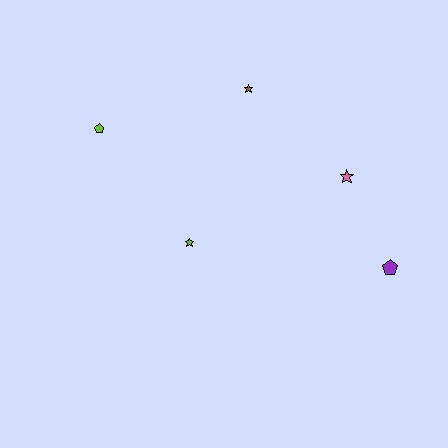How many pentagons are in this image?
There are 2 pentagons.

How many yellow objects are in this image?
There are no yellow objects.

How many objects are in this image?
There are 5 objects.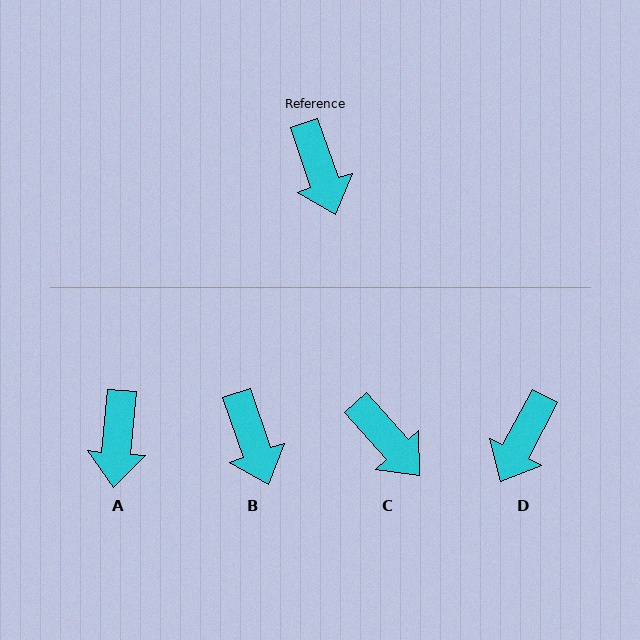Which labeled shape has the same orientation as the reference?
B.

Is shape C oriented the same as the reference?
No, it is off by about 23 degrees.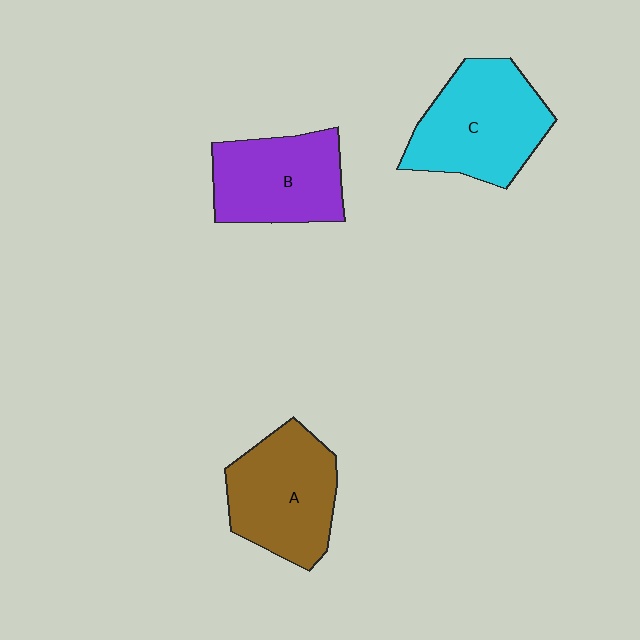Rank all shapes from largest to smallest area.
From largest to smallest: C (cyan), A (brown), B (purple).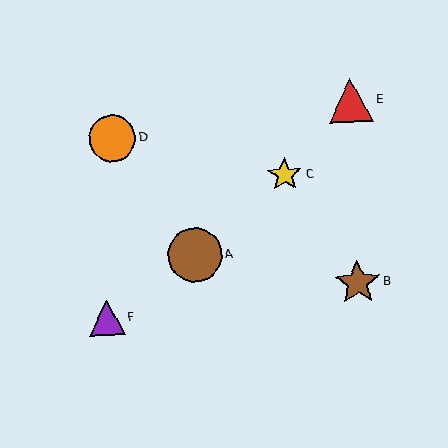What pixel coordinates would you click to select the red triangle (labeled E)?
Click at (351, 100) to select the red triangle E.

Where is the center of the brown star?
The center of the brown star is at (357, 283).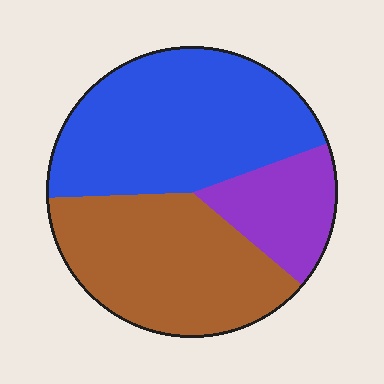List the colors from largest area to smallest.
From largest to smallest: blue, brown, purple.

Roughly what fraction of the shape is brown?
Brown takes up between a quarter and a half of the shape.